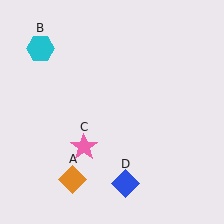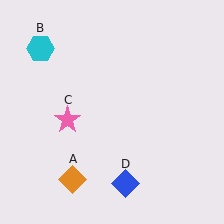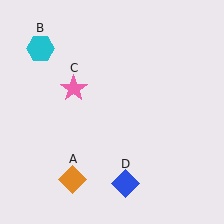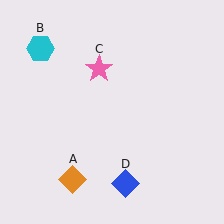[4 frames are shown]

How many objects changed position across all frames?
1 object changed position: pink star (object C).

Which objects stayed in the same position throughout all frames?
Orange diamond (object A) and cyan hexagon (object B) and blue diamond (object D) remained stationary.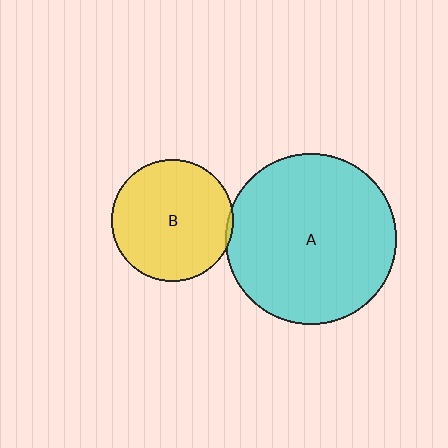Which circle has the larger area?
Circle A (cyan).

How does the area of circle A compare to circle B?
Approximately 2.0 times.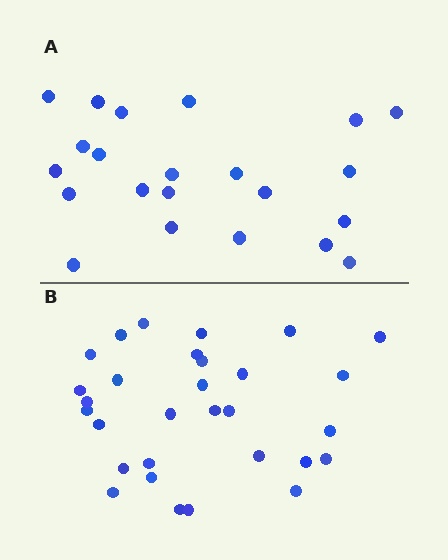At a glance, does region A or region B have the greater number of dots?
Region B (the bottom region) has more dots.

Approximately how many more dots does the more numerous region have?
Region B has roughly 8 or so more dots than region A.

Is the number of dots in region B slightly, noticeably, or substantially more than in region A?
Region B has noticeably more, but not dramatically so. The ratio is roughly 1.4 to 1.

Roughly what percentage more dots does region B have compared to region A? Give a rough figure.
About 35% more.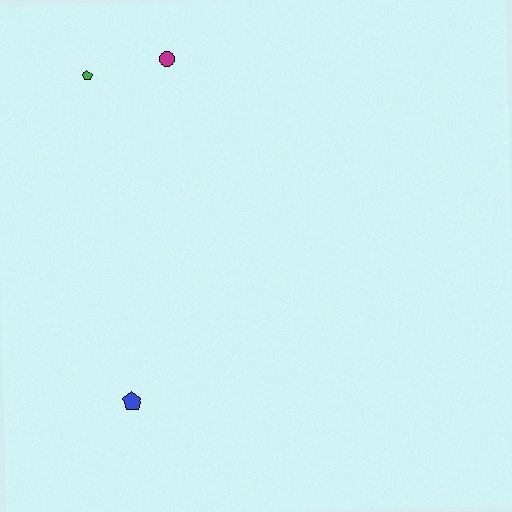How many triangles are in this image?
There are no triangles.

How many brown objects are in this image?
There are no brown objects.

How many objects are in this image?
There are 3 objects.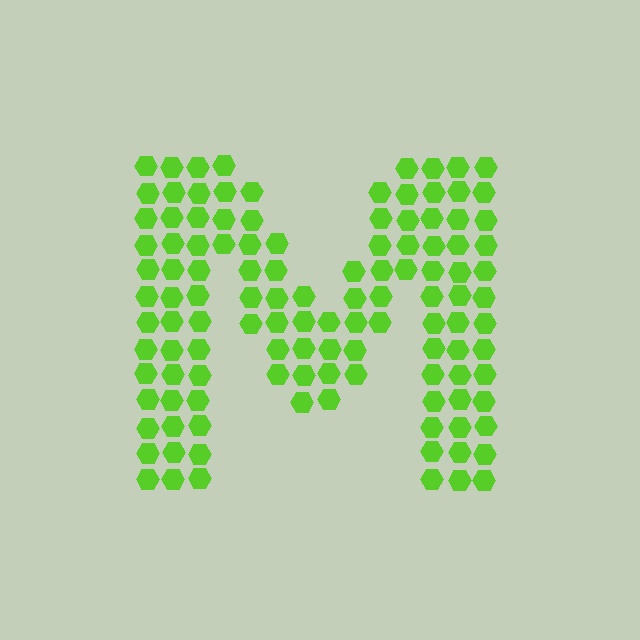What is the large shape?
The large shape is the letter M.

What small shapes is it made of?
It is made of small hexagons.